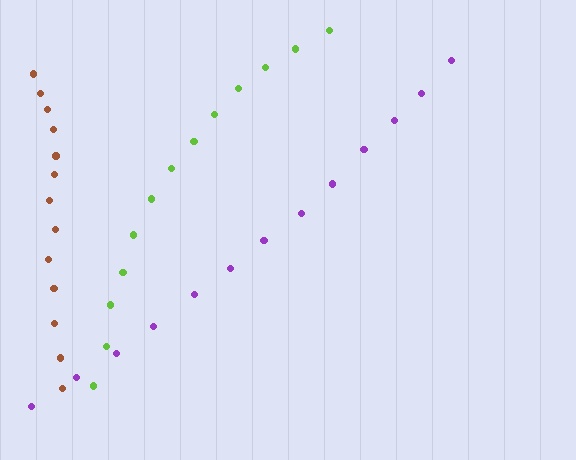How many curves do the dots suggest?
There are 3 distinct paths.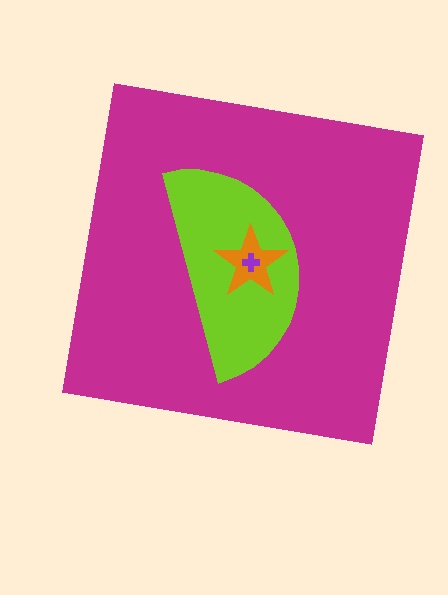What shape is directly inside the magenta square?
The lime semicircle.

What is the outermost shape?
The magenta square.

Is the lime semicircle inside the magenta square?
Yes.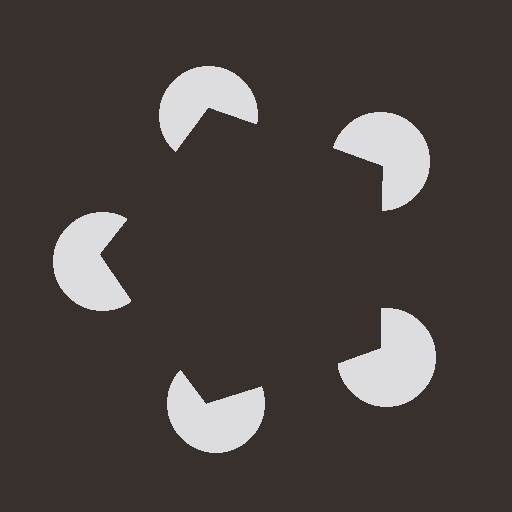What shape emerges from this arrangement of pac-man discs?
An illusory pentagon — its edges are inferred from the aligned wedge cuts in the pac-man discs, not physically drawn.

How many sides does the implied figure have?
5 sides.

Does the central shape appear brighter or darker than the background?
It typically appears slightly darker than the background, even though no actual brightness change is drawn.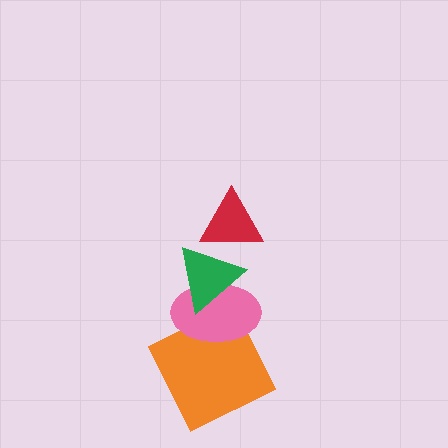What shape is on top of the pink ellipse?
The green triangle is on top of the pink ellipse.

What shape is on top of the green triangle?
The red triangle is on top of the green triangle.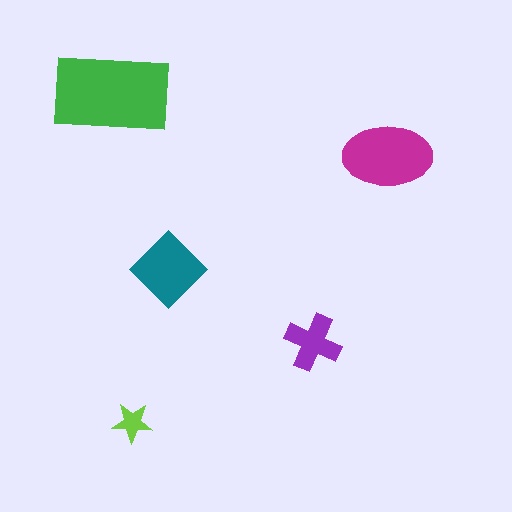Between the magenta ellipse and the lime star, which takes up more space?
The magenta ellipse.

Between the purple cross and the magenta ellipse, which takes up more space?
The magenta ellipse.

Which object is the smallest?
The lime star.